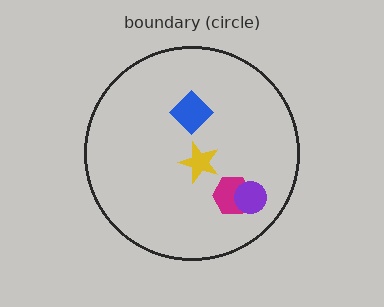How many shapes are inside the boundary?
4 inside, 0 outside.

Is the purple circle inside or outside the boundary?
Inside.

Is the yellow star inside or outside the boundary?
Inside.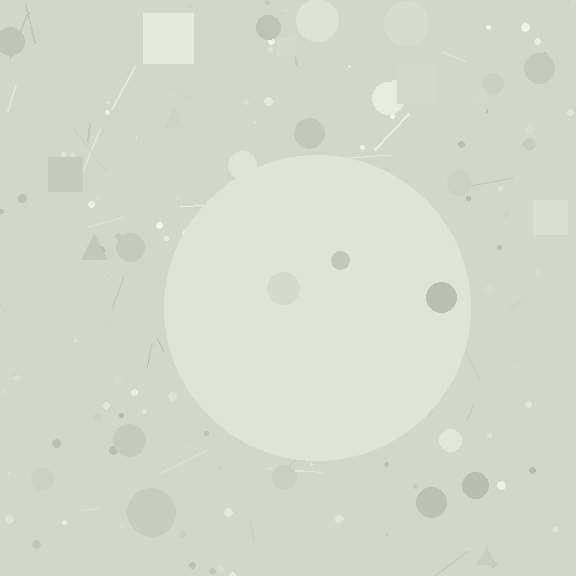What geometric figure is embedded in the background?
A circle is embedded in the background.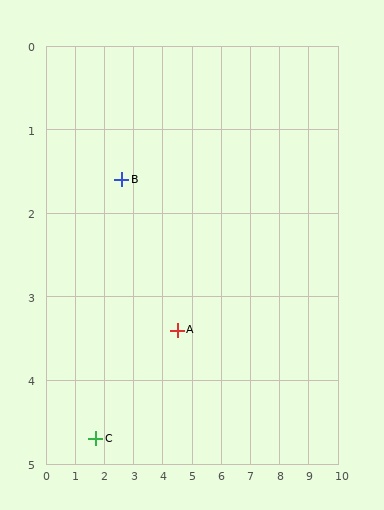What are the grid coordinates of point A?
Point A is at approximately (4.5, 3.4).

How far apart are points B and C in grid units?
Points B and C are about 3.2 grid units apart.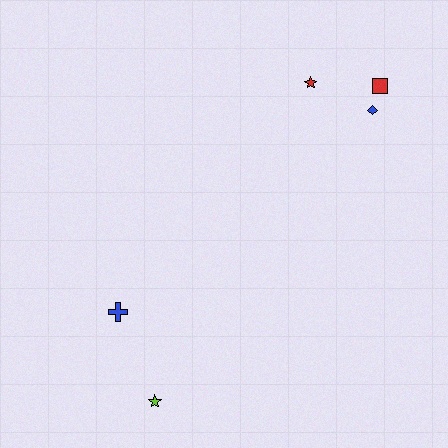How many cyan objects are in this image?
There are no cyan objects.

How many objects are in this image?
There are 5 objects.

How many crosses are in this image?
There is 1 cross.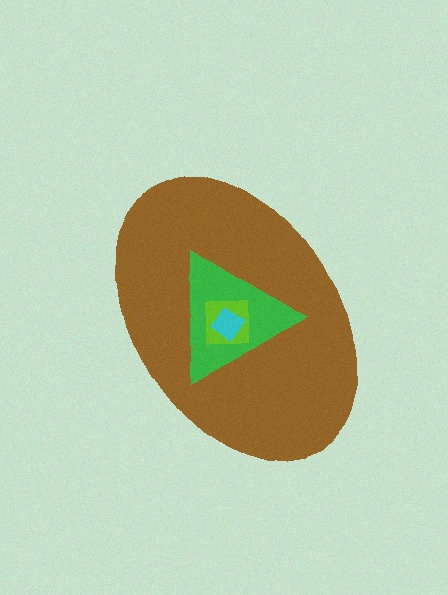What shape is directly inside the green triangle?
The lime square.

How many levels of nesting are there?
4.